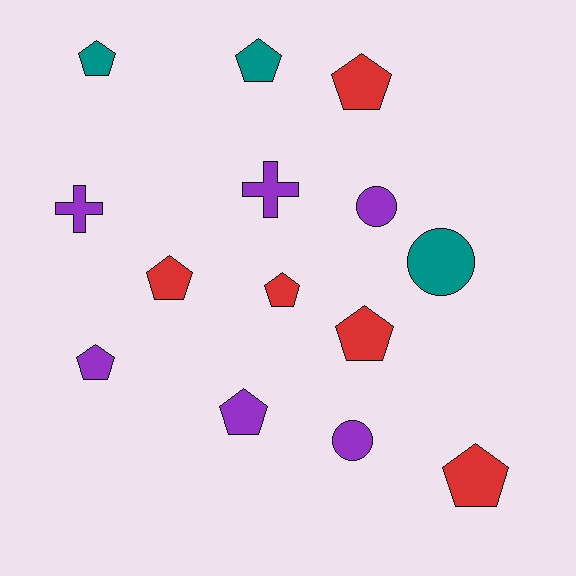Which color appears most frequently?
Purple, with 6 objects.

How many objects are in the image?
There are 14 objects.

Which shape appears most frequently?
Pentagon, with 9 objects.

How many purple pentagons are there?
There are 2 purple pentagons.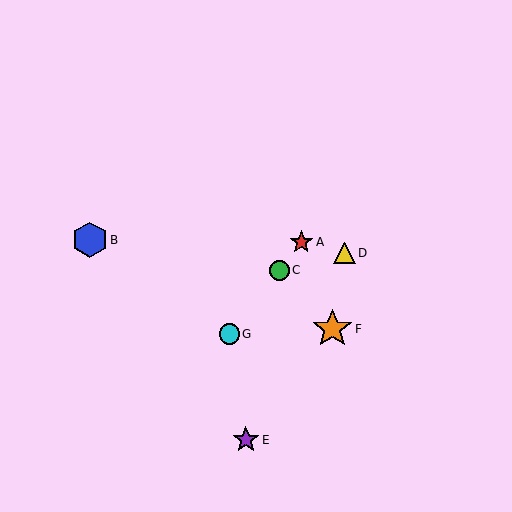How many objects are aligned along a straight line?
3 objects (A, C, G) are aligned along a straight line.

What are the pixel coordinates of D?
Object D is at (345, 253).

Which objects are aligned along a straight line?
Objects A, C, G are aligned along a straight line.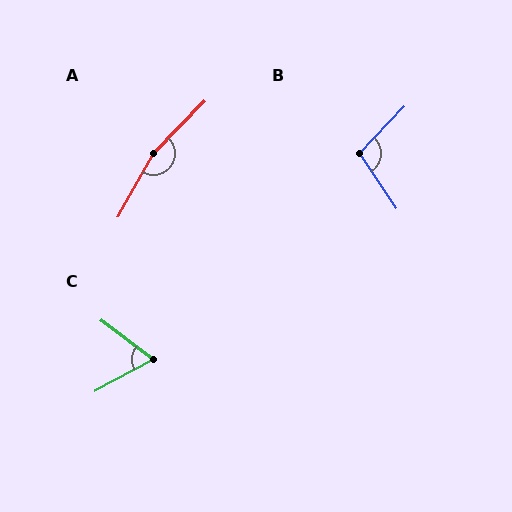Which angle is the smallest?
C, at approximately 66 degrees.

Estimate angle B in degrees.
Approximately 103 degrees.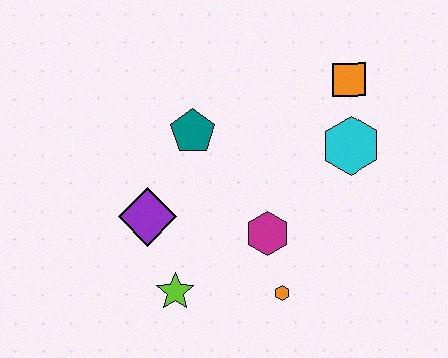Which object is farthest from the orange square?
The lime star is farthest from the orange square.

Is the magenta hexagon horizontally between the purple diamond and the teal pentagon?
No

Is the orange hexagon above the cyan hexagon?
No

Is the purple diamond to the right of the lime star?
No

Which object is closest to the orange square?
The cyan hexagon is closest to the orange square.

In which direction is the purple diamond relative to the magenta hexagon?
The purple diamond is to the left of the magenta hexagon.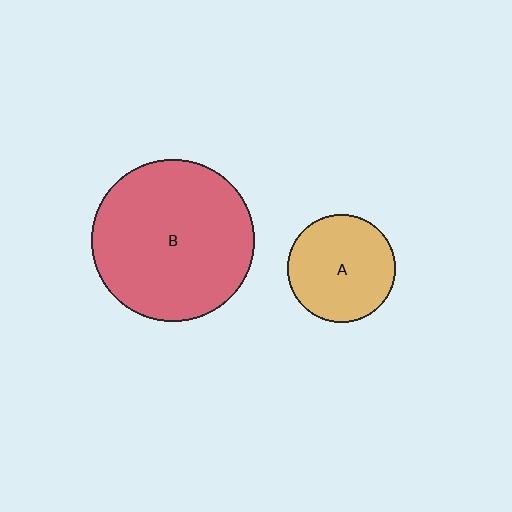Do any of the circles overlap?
No, none of the circles overlap.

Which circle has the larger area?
Circle B (red).